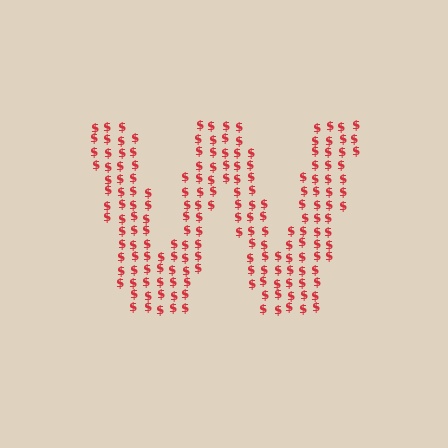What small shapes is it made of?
It is made of small dollar signs.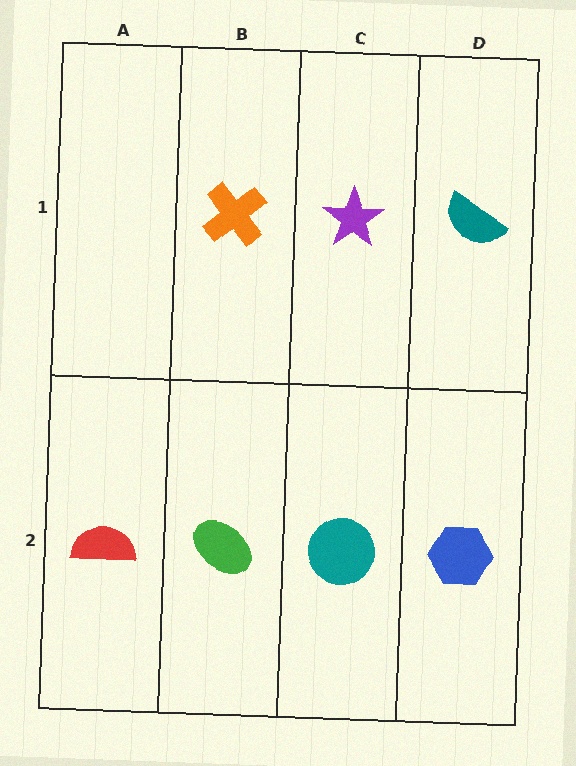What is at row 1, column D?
A teal semicircle.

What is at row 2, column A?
A red semicircle.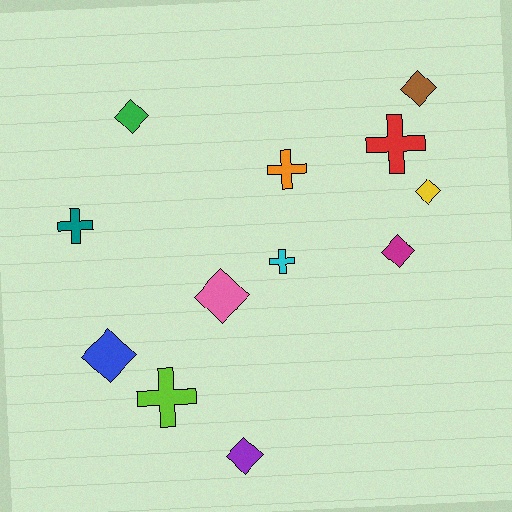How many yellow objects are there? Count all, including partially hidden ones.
There is 1 yellow object.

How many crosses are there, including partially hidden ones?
There are 5 crosses.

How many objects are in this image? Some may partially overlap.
There are 12 objects.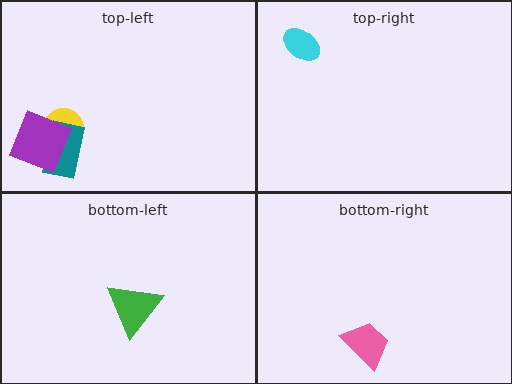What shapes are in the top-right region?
The cyan ellipse.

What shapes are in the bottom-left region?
The green triangle.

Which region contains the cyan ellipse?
The top-right region.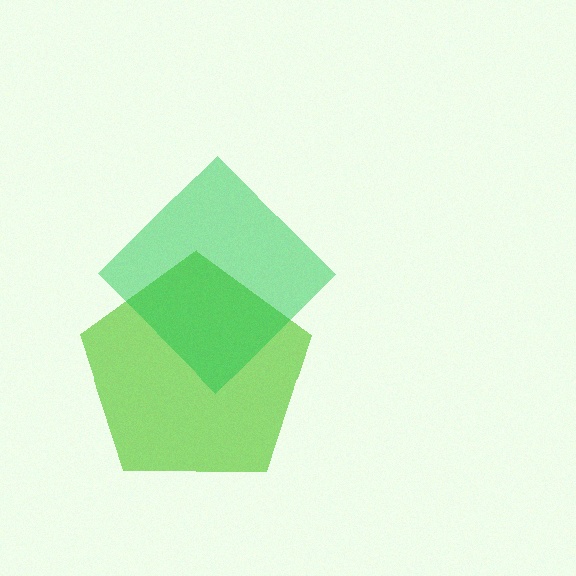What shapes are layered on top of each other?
The layered shapes are: a lime pentagon, a green diamond.